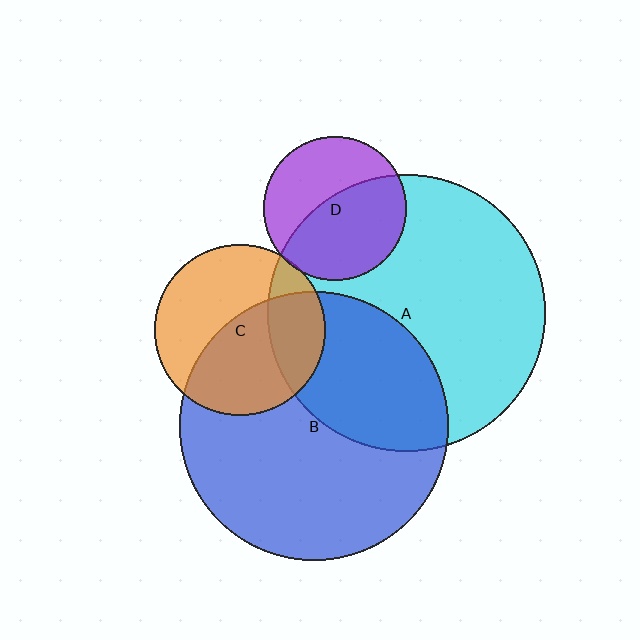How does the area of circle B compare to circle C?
Approximately 2.5 times.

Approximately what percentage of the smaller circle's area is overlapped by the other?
Approximately 35%.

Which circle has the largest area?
Circle A (cyan).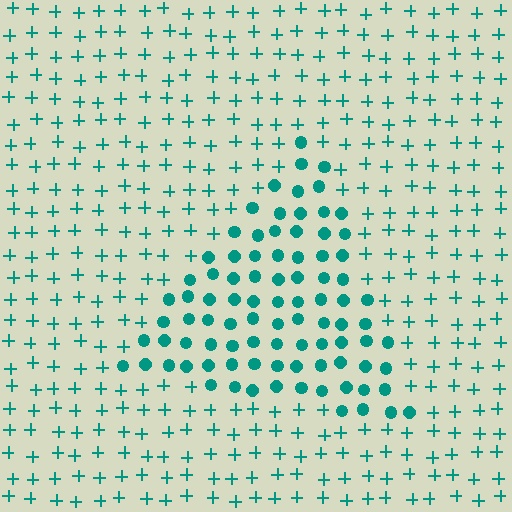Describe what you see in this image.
The image is filled with small teal elements arranged in a uniform grid. A triangle-shaped region contains circles, while the surrounding area contains plus signs. The boundary is defined purely by the change in element shape.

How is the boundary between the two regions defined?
The boundary is defined by a change in element shape: circles inside vs. plus signs outside. All elements share the same color and spacing.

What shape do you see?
I see a triangle.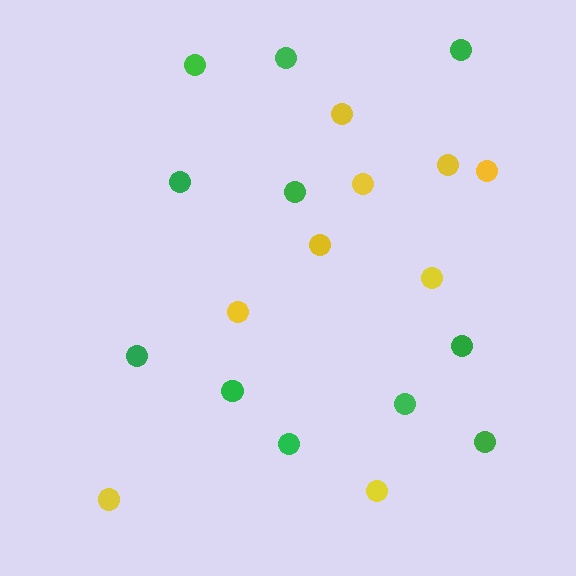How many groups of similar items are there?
There are 2 groups: one group of yellow circles (9) and one group of green circles (11).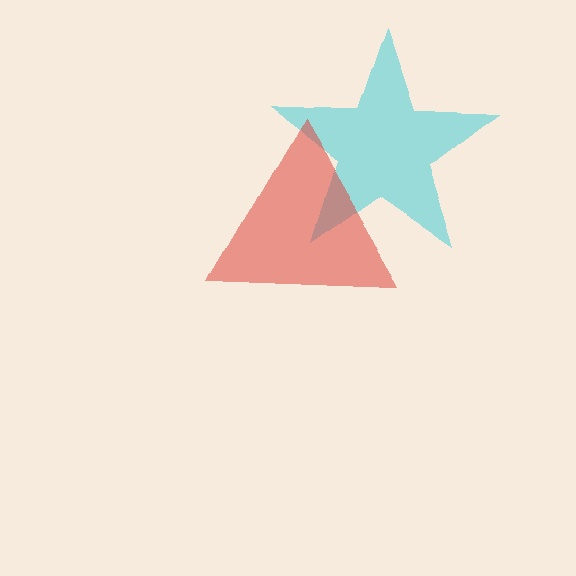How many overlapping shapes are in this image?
There are 2 overlapping shapes in the image.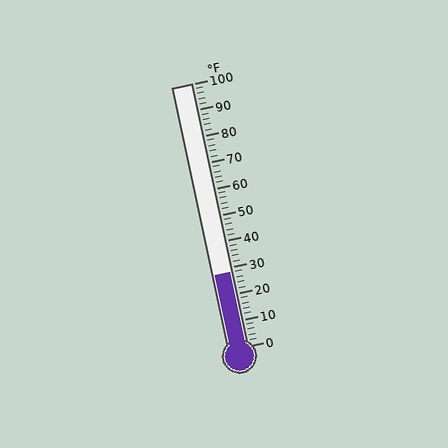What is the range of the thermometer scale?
The thermometer scale ranges from 0°F to 100°F.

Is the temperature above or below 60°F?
The temperature is below 60°F.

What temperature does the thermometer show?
The thermometer shows approximately 28°F.